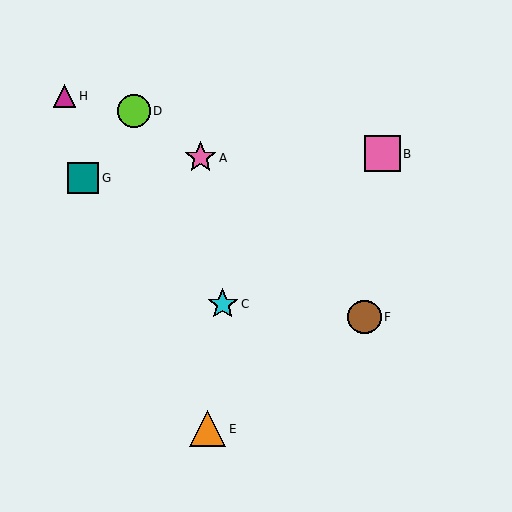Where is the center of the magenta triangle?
The center of the magenta triangle is at (65, 96).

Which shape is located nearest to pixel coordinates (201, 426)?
The orange triangle (labeled E) at (208, 429) is nearest to that location.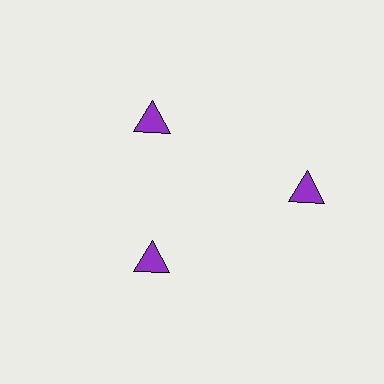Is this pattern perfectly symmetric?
No. The 3 purple triangles are arranged in a ring, but one element near the 3 o'clock position is pushed outward from the center, breaking the 3-fold rotational symmetry.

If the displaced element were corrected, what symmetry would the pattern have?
It would have 3-fold rotational symmetry — the pattern would map onto itself every 120 degrees.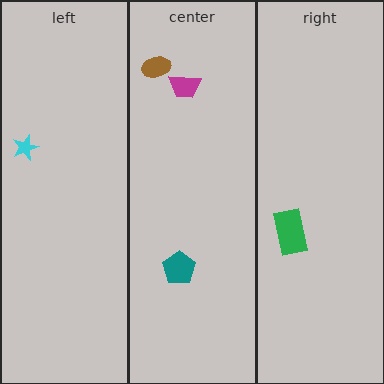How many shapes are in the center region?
3.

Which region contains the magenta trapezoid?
The center region.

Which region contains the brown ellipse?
The center region.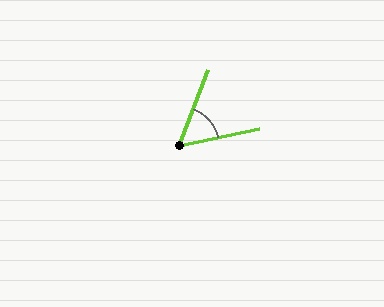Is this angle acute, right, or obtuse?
It is acute.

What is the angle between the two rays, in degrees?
Approximately 57 degrees.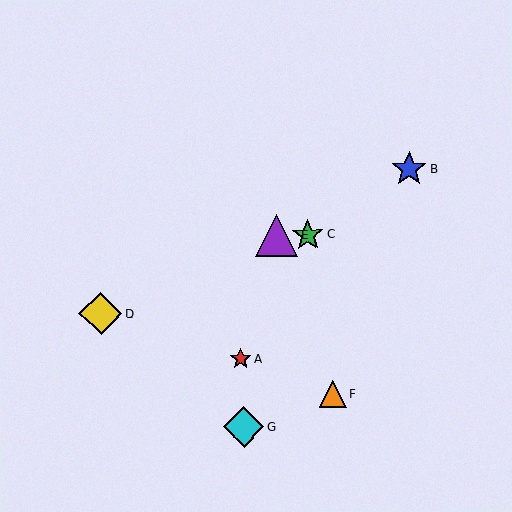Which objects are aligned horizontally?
Objects C, E are aligned horizontally.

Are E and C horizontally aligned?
Yes, both are at y≈235.